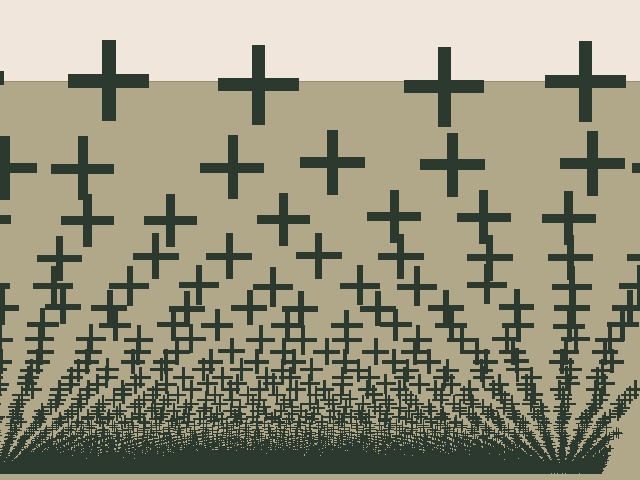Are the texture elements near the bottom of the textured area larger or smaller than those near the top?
Smaller. The gradient is inverted — elements near the bottom are smaller and denser.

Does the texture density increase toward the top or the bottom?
Density increases toward the bottom.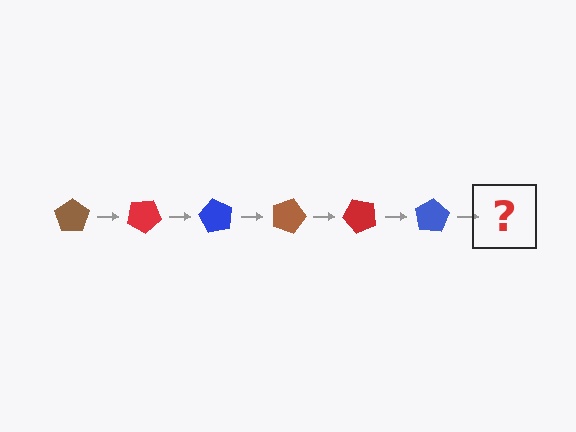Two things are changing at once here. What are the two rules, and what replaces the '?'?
The two rules are that it rotates 30 degrees each step and the color cycles through brown, red, and blue. The '?' should be a brown pentagon, rotated 180 degrees from the start.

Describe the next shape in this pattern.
It should be a brown pentagon, rotated 180 degrees from the start.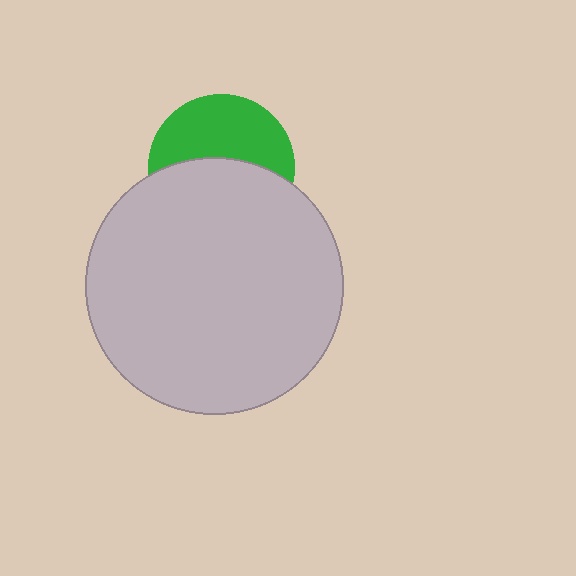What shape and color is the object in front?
The object in front is a light gray circle.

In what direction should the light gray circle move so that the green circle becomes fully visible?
The light gray circle should move down. That is the shortest direction to clear the overlap and leave the green circle fully visible.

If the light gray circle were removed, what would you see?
You would see the complete green circle.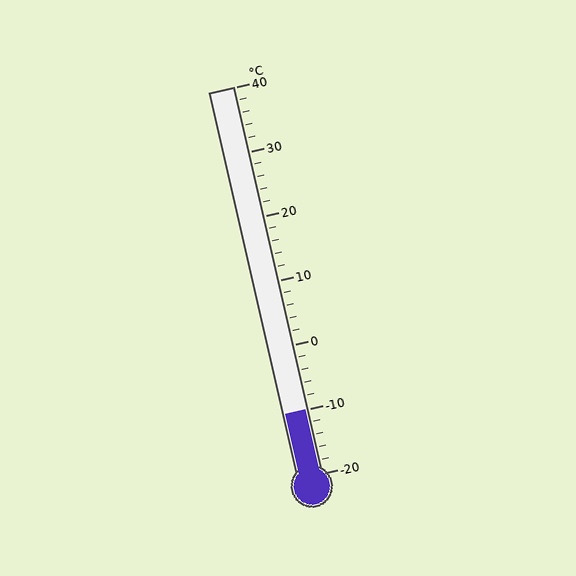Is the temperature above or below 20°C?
The temperature is below 20°C.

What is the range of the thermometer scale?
The thermometer scale ranges from -20°C to 40°C.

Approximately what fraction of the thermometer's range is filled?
The thermometer is filled to approximately 15% of its range.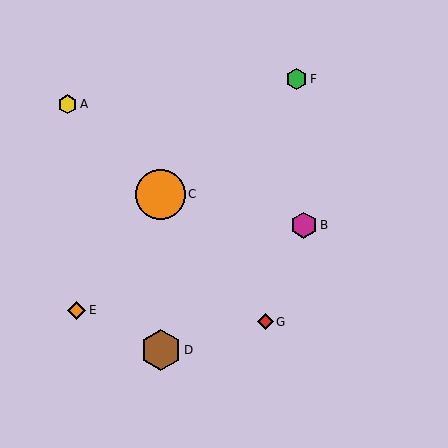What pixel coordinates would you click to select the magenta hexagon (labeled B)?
Click at (304, 225) to select the magenta hexagon B.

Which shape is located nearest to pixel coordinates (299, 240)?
The magenta hexagon (labeled B) at (304, 225) is nearest to that location.